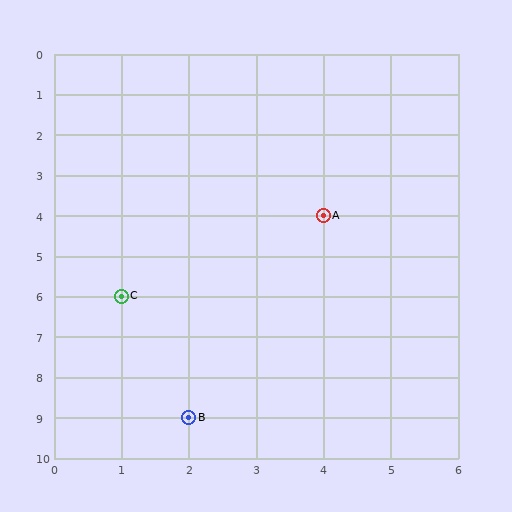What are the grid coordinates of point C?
Point C is at grid coordinates (1, 6).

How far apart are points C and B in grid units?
Points C and B are 1 column and 3 rows apart (about 3.2 grid units diagonally).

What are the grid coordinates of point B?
Point B is at grid coordinates (2, 9).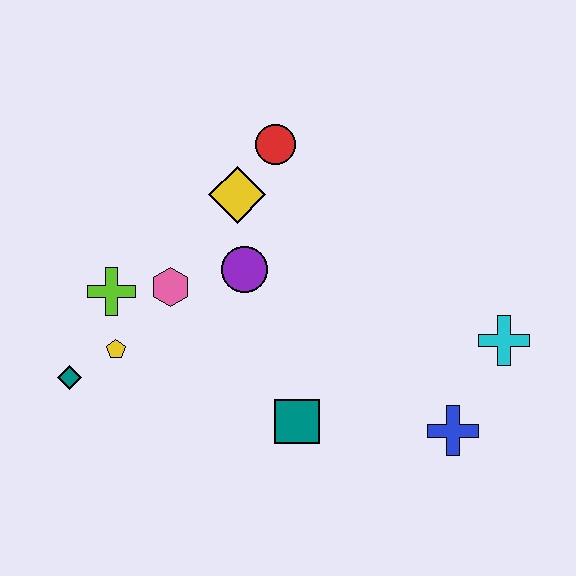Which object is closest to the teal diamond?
The yellow pentagon is closest to the teal diamond.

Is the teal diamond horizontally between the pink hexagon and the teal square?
No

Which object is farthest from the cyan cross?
The teal diamond is farthest from the cyan cross.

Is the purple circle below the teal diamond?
No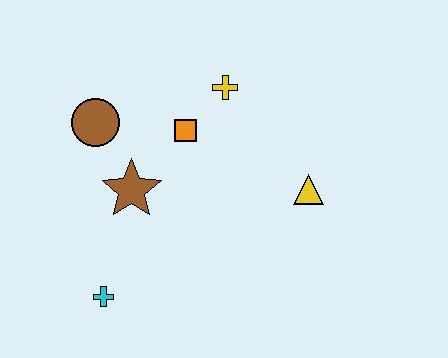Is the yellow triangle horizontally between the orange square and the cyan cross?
No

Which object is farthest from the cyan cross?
The yellow cross is farthest from the cyan cross.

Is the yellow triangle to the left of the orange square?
No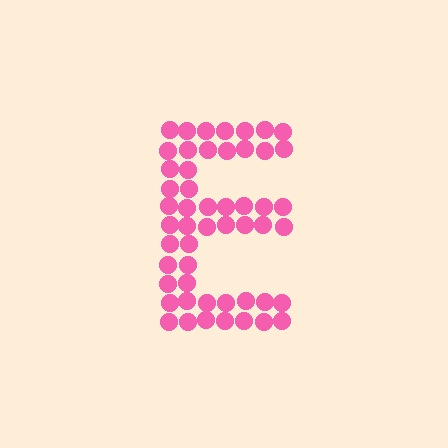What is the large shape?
The large shape is the letter E.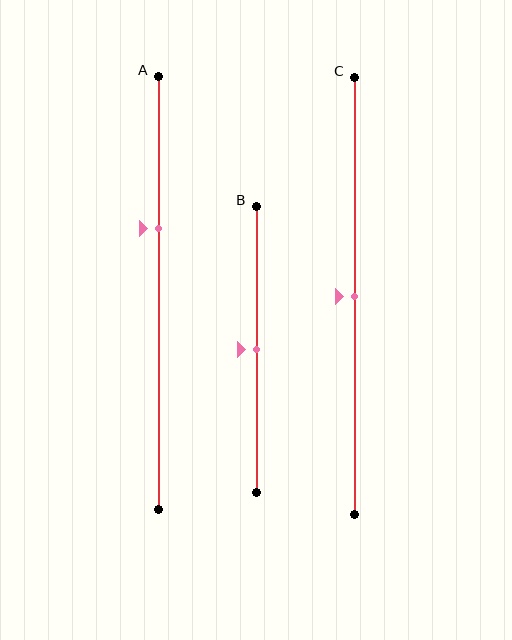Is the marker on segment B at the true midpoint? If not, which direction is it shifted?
Yes, the marker on segment B is at the true midpoint.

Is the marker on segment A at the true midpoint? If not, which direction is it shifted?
No, the marker on segment A is shifted upward by about 15% of the segment length.